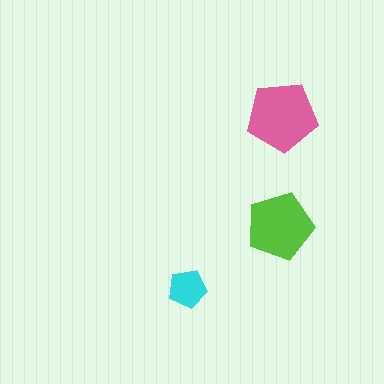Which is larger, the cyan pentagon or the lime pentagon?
The lime one.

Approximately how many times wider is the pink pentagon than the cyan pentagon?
About 2 times wider.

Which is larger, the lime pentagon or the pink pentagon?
The pink one.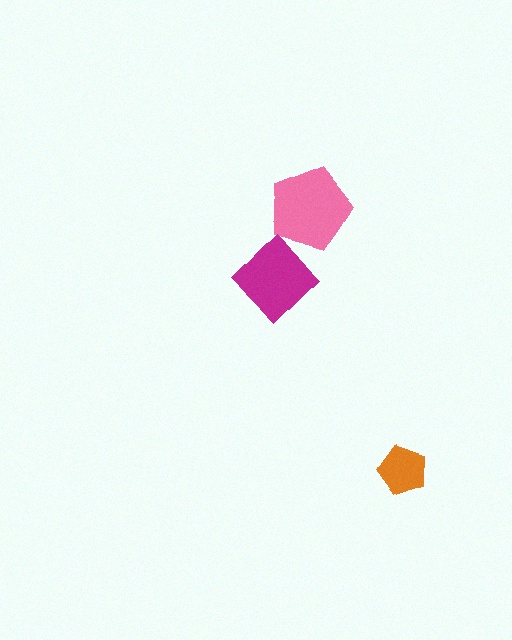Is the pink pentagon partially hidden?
Yes, it is partially covered by another shape.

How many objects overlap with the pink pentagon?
1 object overlaps with the pink pentagon.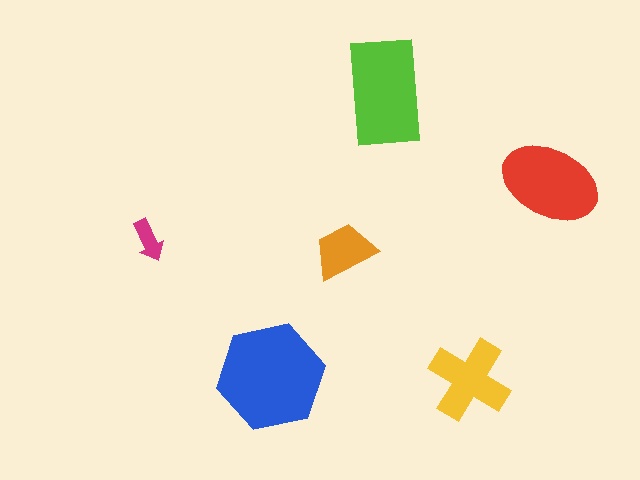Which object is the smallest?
The magenta arrow.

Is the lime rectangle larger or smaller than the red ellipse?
Larger.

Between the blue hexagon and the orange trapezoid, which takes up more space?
The blue hexagon.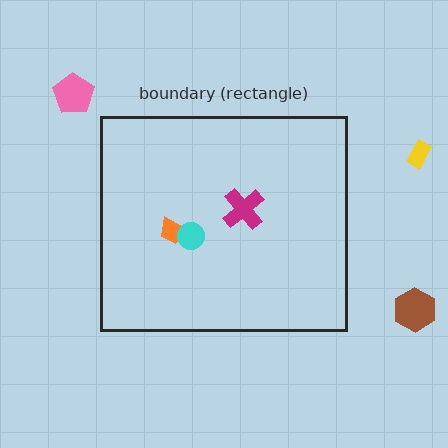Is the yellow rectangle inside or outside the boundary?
Outside.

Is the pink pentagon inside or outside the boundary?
Outside.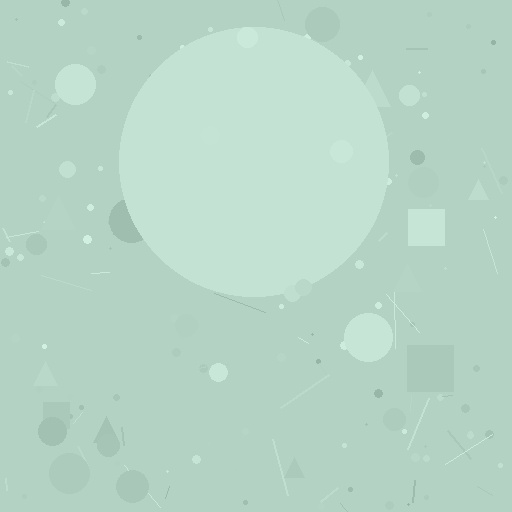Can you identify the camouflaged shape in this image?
The camouflaged shape is a circle.